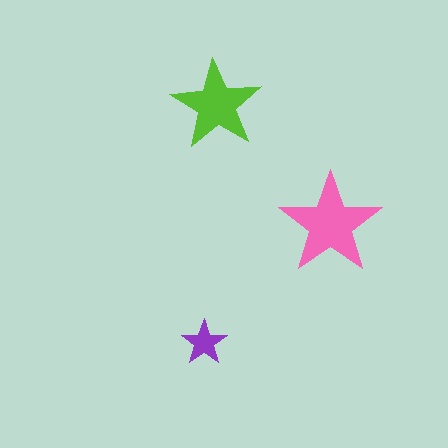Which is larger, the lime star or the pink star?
The pink one.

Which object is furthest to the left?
The purple star is leftmost.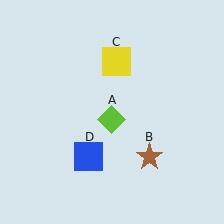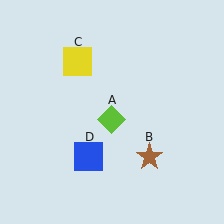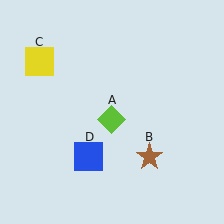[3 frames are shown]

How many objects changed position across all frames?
1 object changed position: yellow square (object C).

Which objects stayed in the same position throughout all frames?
Lime diamond (object A) and brown star (object B) and blue square (object D) remained stationary.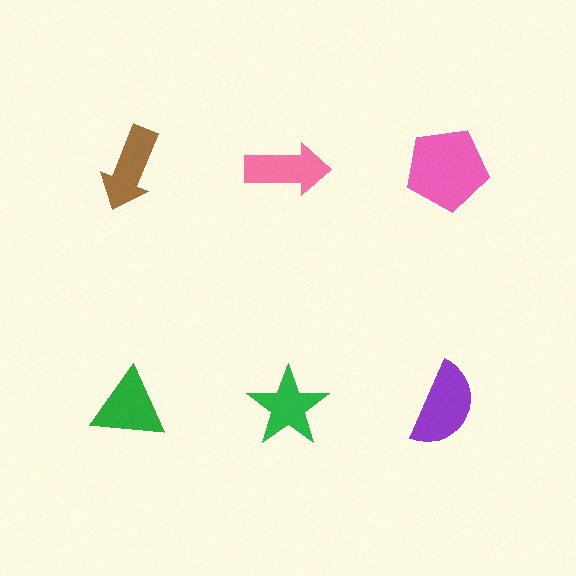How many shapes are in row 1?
3 shapes.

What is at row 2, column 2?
A green star.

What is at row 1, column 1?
A brown arrow.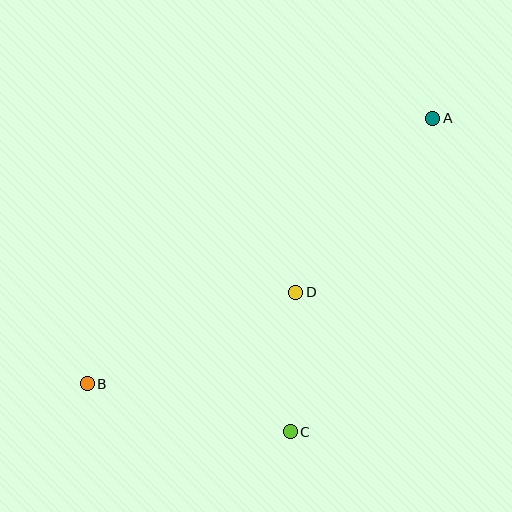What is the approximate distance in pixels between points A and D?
The distance between A and D is approximately 222 pixels.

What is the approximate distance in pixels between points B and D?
The distance between B and D is approximately 228 pixels.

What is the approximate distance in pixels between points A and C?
The distance between A and C is approximately 344 pixels.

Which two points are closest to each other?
Points C and D are closest to each other.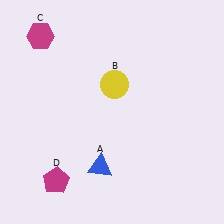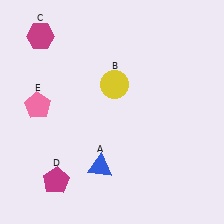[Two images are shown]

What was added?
A pink pentagon (E) was added in Image 2.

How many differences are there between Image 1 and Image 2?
There is 1 difference between the two images.